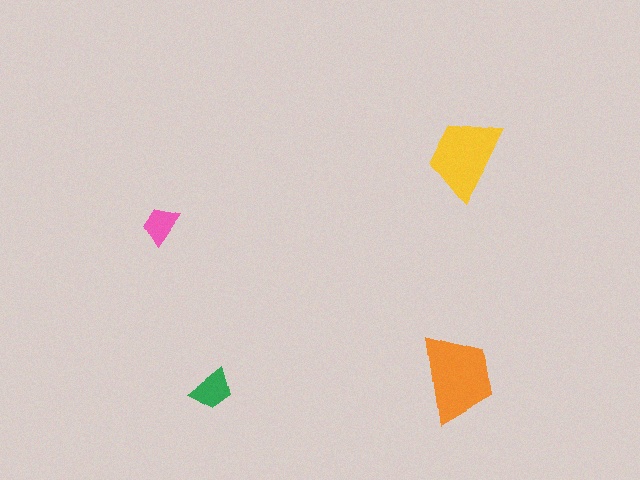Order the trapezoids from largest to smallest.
the orange one, the yellow one, the green one, the pink one.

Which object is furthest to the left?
The pink trapezoid is leftmost.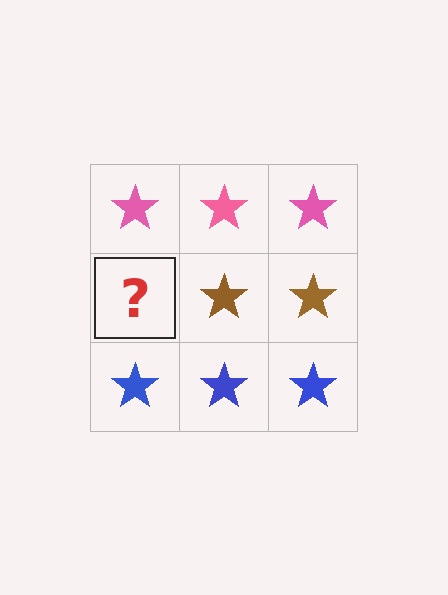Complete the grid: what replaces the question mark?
The question mark should be replaced with a brown star.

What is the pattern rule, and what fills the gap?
The rule is that each row has a consistent color. The gap should be filled with a brown star.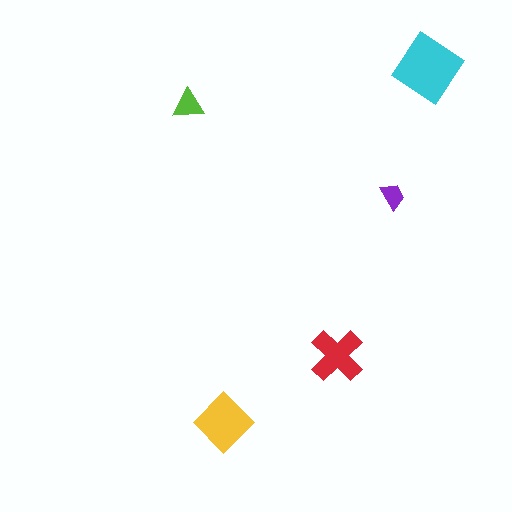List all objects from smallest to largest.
The purple trapezoid, the lime triangle, the red cross, the yellow diamond, the cyan diamond.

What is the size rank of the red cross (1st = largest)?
3rd.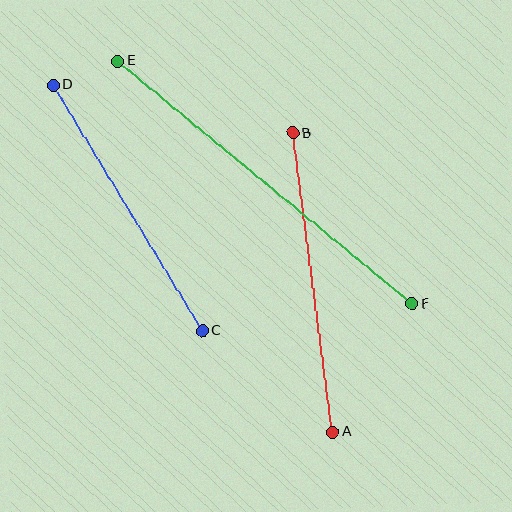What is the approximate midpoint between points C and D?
The midpoint is at approximately (128, 208) pixels.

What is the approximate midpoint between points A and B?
The midpoint is at approximately (313, 282) pixels.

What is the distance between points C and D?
The distance is approximately 287 pixels.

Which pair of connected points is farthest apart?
Points E and F are farthest apart.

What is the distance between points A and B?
The distance is approximately 302 pixels.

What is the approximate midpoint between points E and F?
The midpoint is at approximately (265, 182) pixels.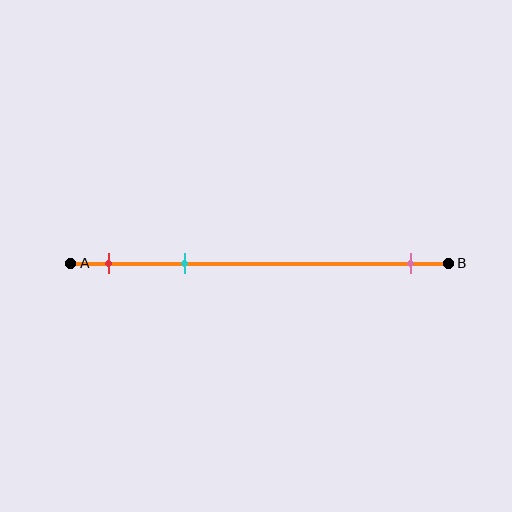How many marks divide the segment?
There are 3 marks dividing the segment.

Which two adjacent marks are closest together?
The red and cyan marks are the closest adjacent pair.